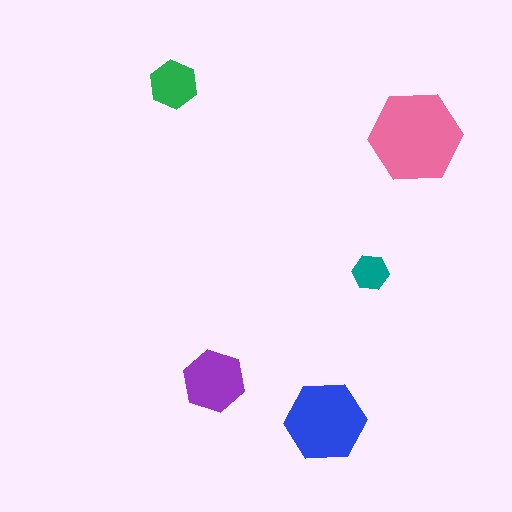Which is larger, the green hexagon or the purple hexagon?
The purple one.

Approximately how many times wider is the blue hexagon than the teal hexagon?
About 2 times wider.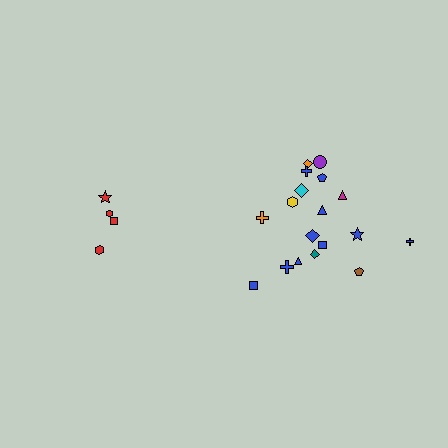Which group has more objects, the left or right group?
The right group.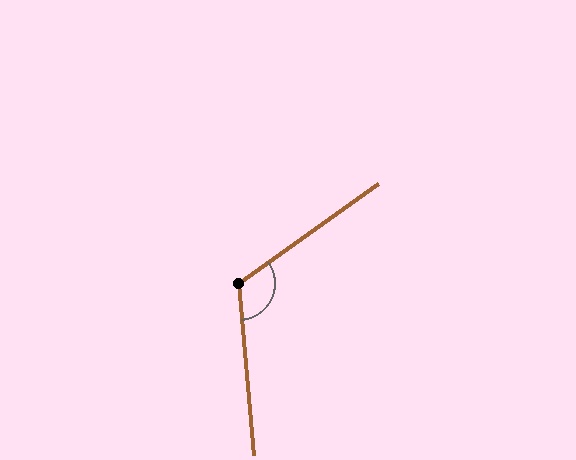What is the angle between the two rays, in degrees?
Approximately 120 degrees.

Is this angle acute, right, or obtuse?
It is obtuse.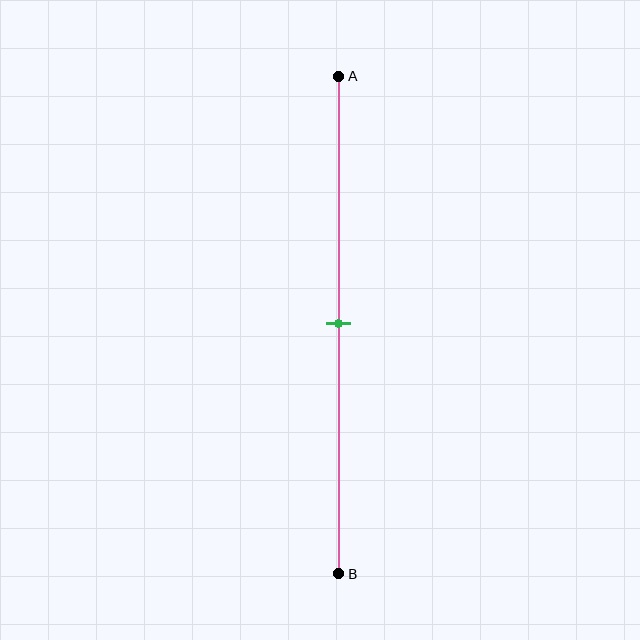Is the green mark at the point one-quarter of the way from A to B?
No, the mark is at about 50% from A, not at the 25% one-quarter point.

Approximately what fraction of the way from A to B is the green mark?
The green mark is approximately 50% of the way from A to B.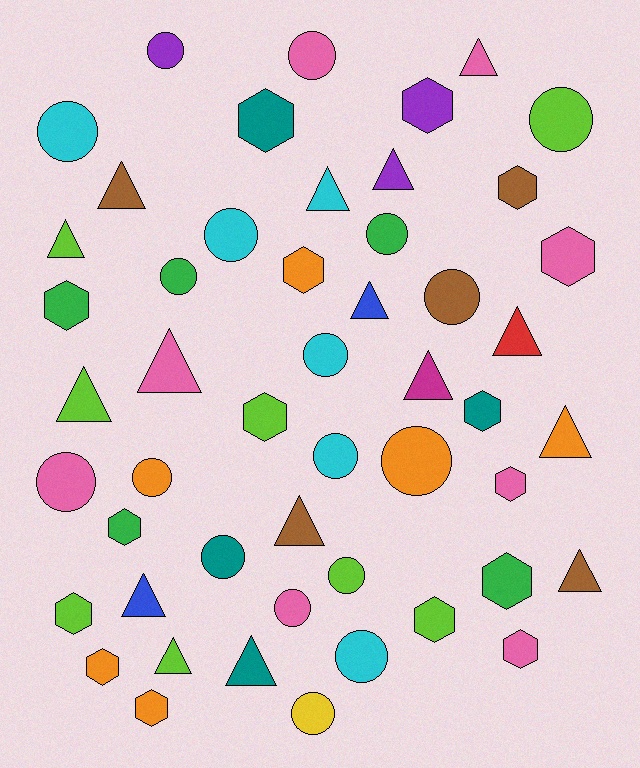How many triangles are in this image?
There are 16 triangles.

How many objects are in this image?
There are 50 objects.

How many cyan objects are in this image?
There are 6 cyan objects.